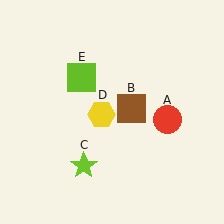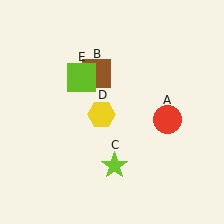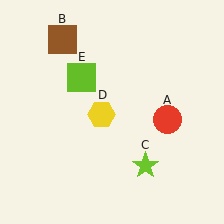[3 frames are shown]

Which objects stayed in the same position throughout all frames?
Red circle (object A) and yellow hexagon (object D) and lime square (object E) remained stationary.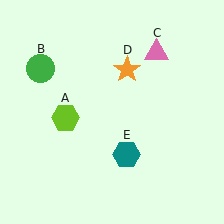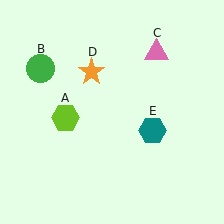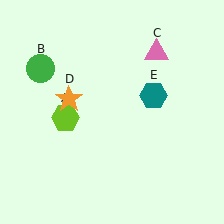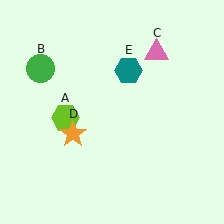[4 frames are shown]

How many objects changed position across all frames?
2 objects changed position: orange star (object D), teal hexagon (object E).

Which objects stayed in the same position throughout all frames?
Lime hexagon (object A) and green circle (object B) and pink triangle (object C) remained stationary.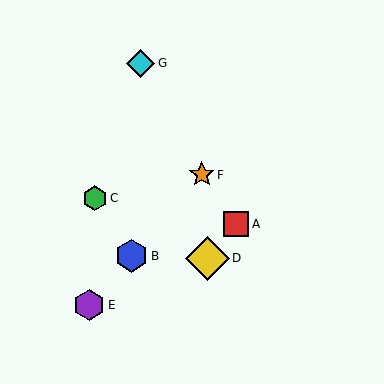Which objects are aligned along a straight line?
Objects B, E, F are aligned along a straight line.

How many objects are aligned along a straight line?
3 objects (B, E, F) are aligned along a straight line.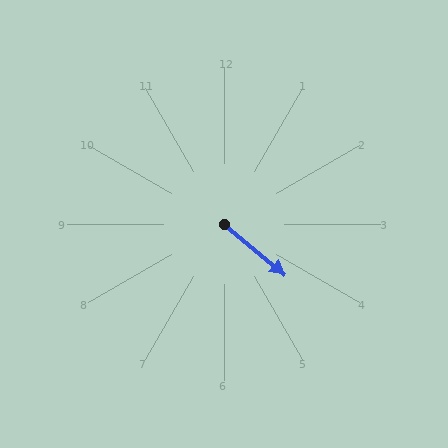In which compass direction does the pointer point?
Southeast.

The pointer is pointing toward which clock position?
Roughly 4 o'clock.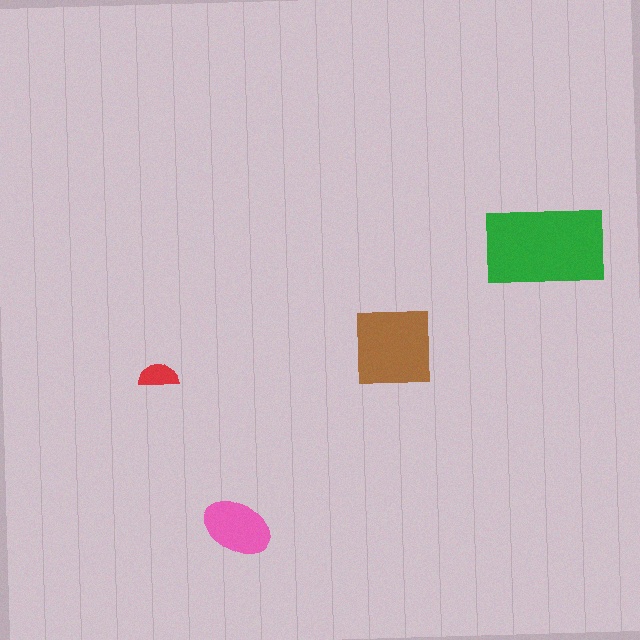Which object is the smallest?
The red semicircle.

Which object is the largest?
The green rectangle.